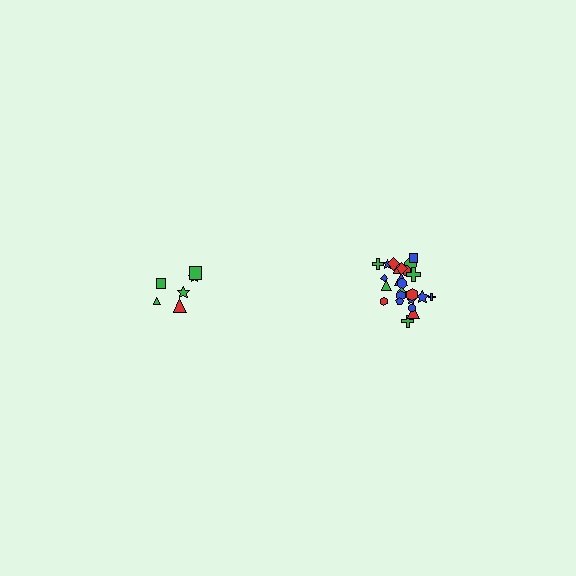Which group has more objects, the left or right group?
The right group.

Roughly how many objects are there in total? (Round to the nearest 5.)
Roughly 30 objects in total.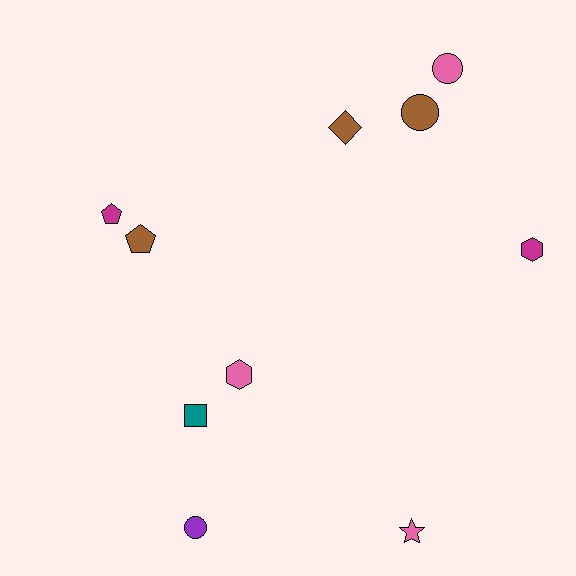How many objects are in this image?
There are 10 objects.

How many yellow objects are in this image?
There are no yellow objects.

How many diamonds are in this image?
There is 1 diamond.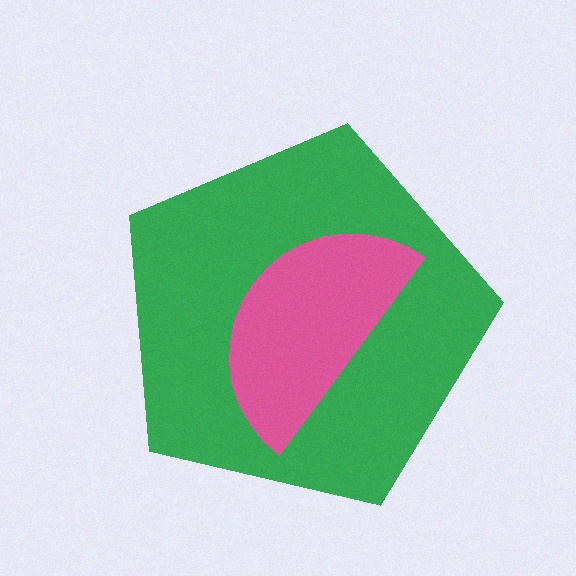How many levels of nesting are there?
2.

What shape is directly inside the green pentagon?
The pink semicircle.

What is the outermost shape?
The green pentagon.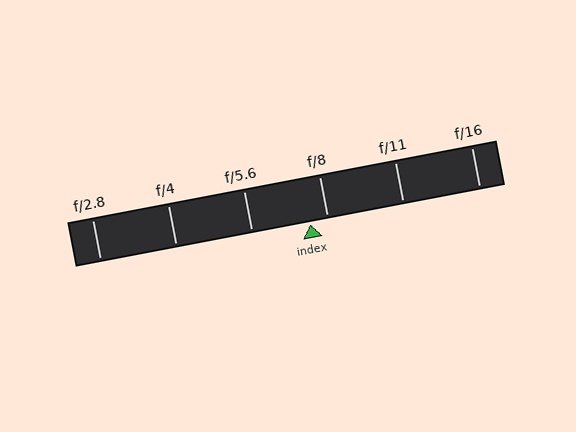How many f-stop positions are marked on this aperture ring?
There are 6 f-stop positions marked.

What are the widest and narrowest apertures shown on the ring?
The widest aperture shown is f/2.8 and the narrowest is f/16.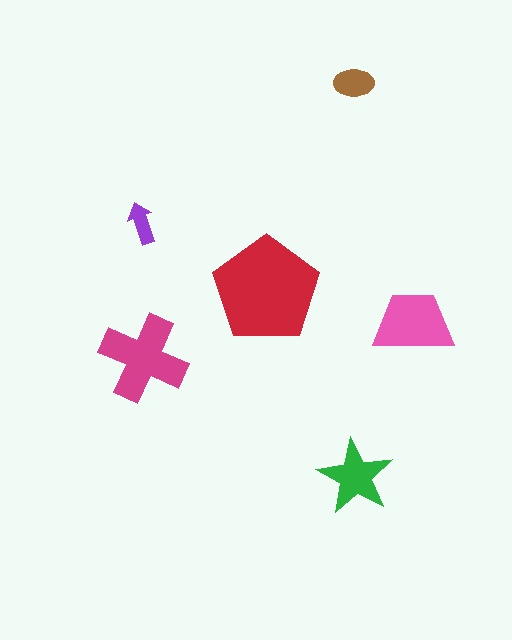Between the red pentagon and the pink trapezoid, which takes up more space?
The red pentagon.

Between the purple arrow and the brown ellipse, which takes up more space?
The brown ellipse.